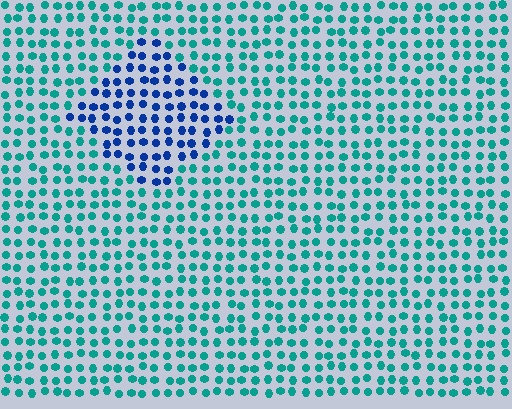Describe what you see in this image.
The image is filled with small teal elements in a uniform arrangement. A diamond-shaped region is visible where the elements are tinted to a slightly different hue, forming a subtle color boundary.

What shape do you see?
I see a diamond.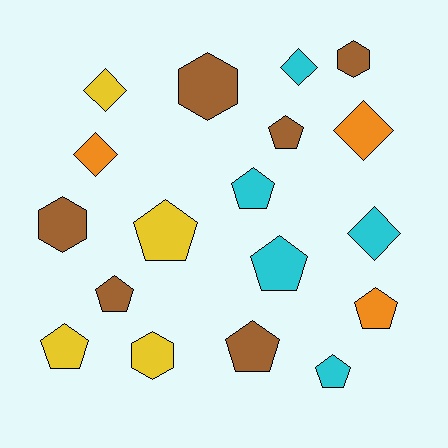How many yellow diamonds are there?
There is 1 yellow diamond.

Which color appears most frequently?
Brown, with 6 objects.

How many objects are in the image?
There are 18 objects.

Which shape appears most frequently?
Pentagon, with 9 objects.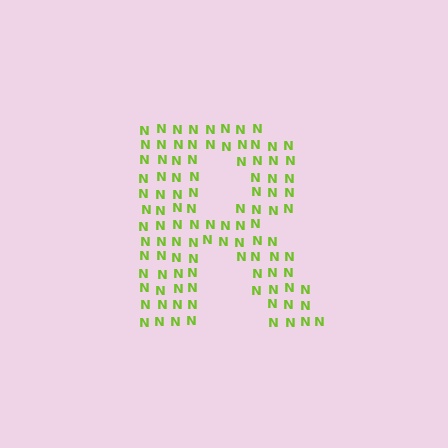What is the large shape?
The large shape is the letter R.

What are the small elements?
The small elements are letter N's.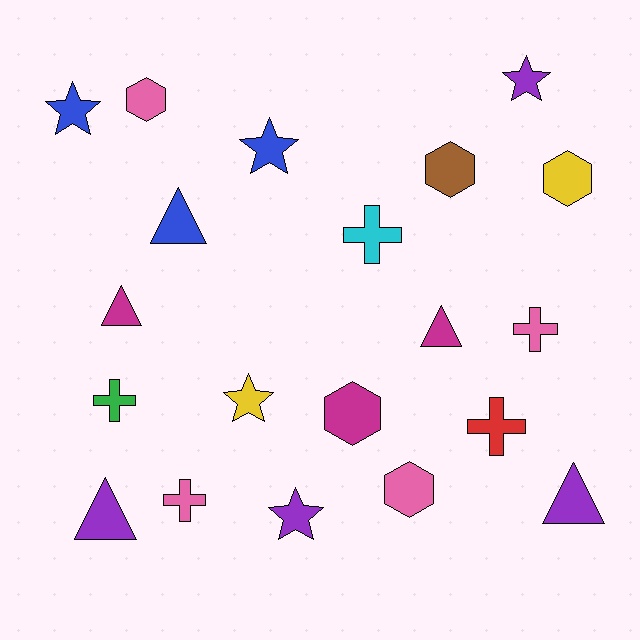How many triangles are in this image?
There are 5 triangles.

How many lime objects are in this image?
There are no lime objects.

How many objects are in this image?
There are 20 objects.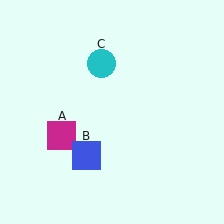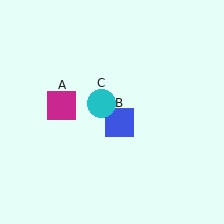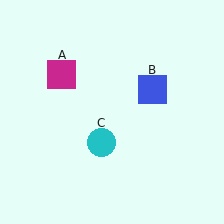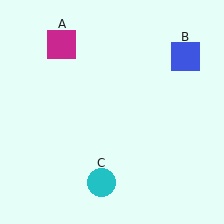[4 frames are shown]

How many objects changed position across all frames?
3 objects changed position: magenta square (object A), blue square (object B), cyan circle (object C).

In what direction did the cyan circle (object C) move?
The cyan circle (object C) moved down.